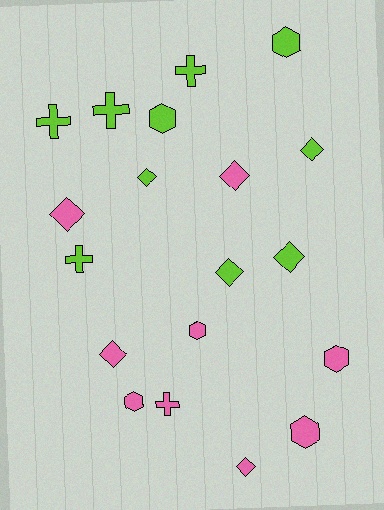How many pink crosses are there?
There is 1 pink cross.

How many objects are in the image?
There are 19 objects.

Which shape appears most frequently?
Diamond, with 8 objects.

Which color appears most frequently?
Lime, with 10 objects.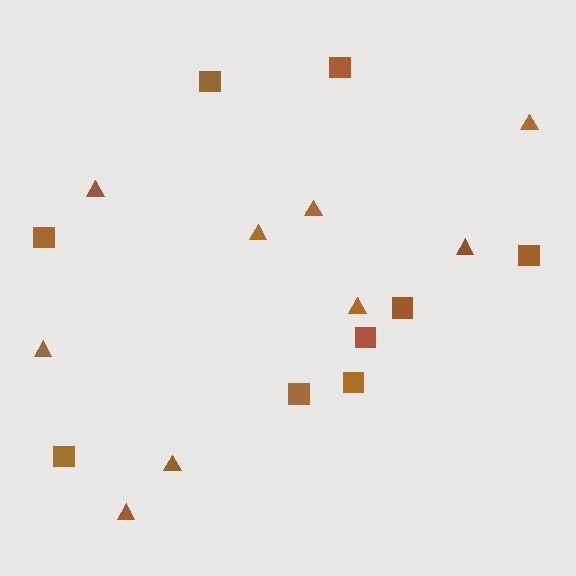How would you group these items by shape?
There are 2 groups: one group of triangles (9) and one group of squares (9).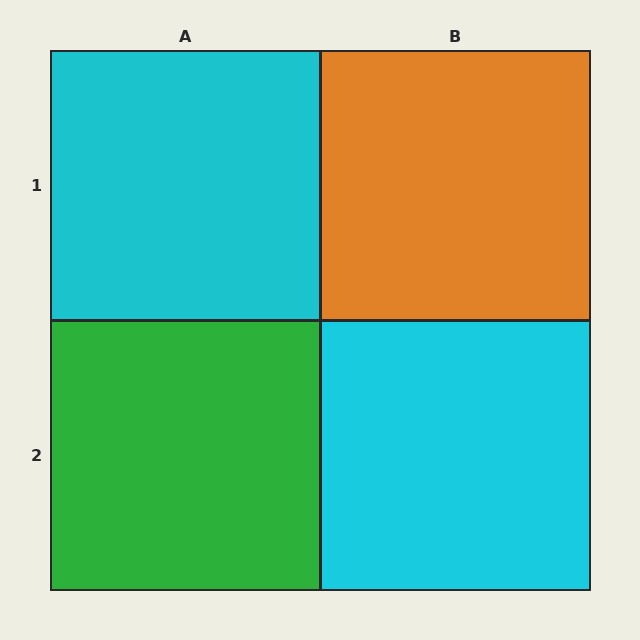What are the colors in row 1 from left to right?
Cyan, orange.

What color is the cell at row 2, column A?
Green.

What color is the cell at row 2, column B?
Cyan.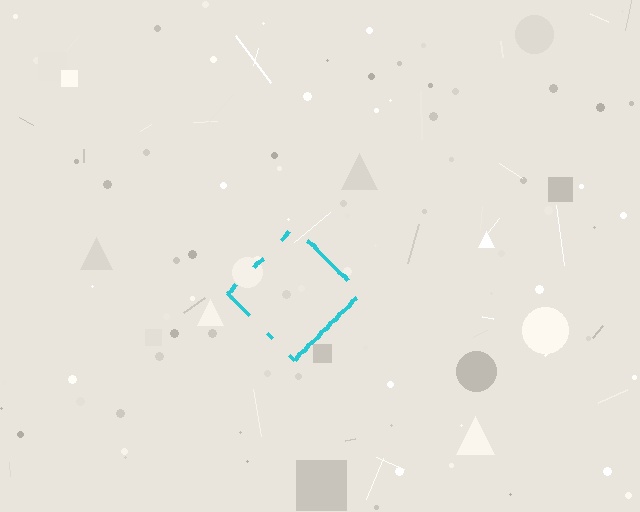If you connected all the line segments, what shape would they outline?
They would outline a diamond.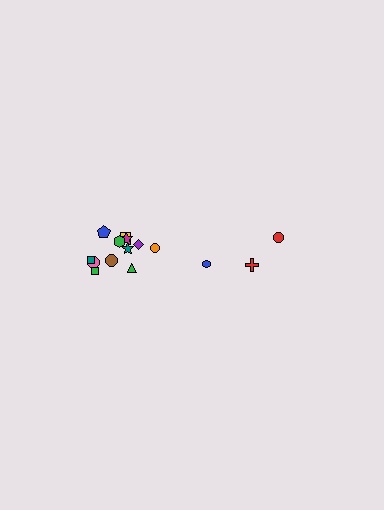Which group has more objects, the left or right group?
The left group.